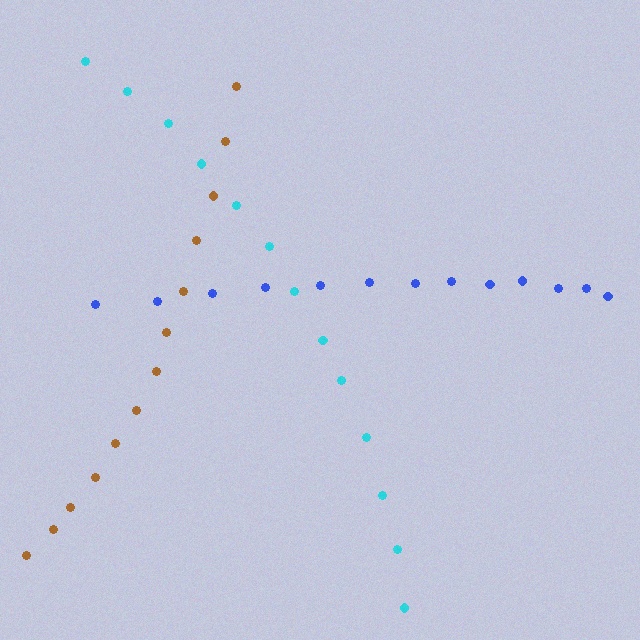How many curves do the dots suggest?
There are 3 distinct paths.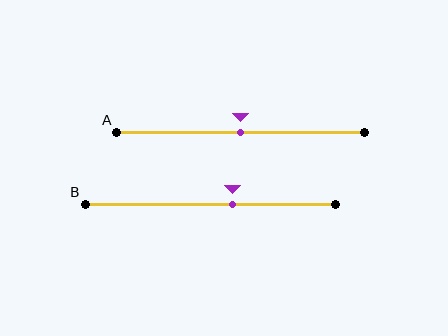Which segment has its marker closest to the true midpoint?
Segment A has its marker closest to the true midpoint.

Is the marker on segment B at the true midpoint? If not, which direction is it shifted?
No, the marker on segment B is shifted to the right by about 9% of the segment length.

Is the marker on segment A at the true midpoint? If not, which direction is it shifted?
Yes, the marker on segment A is at the true midpoint.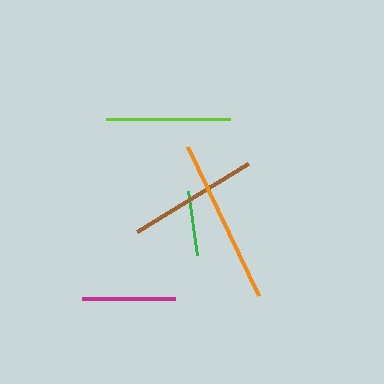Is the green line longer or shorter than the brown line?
The brown line is longer than the green line.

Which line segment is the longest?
The orange line is the longest at approximately 165 pixels.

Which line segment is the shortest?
The green line is the shortest at approximately 64 pixels.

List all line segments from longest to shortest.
From longest to shortest: orange, brown, lime, magenta, green.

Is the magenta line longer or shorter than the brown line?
The brown line is longer than the magenta line.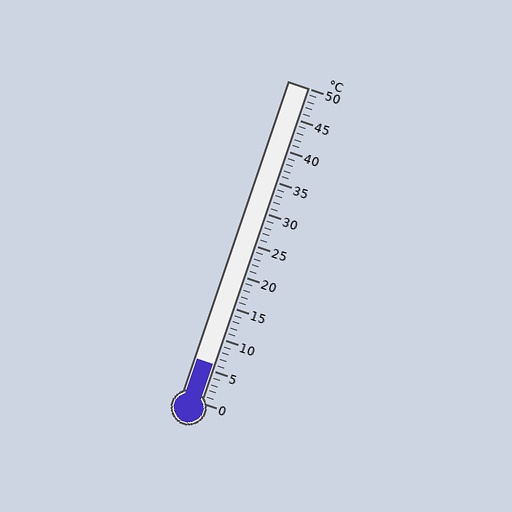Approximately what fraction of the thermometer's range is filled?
The thermometer is filled to approximately 10% of its range.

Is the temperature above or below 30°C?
The temperature is below 30°C.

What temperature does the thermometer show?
The thermometer shows approximately 6°C.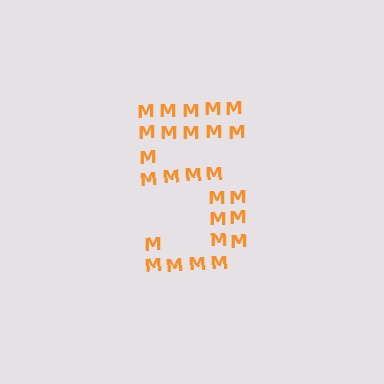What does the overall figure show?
The overall figure shows the digit 5.